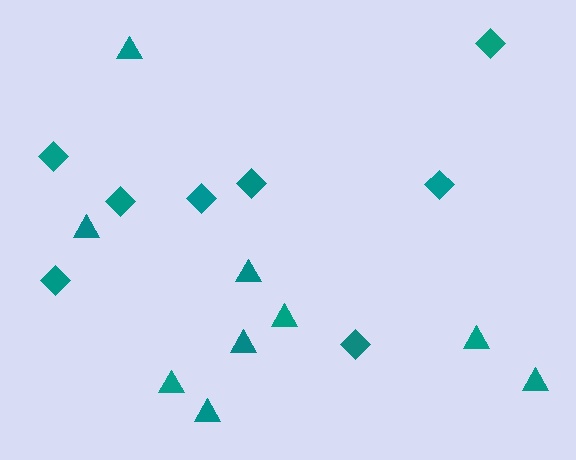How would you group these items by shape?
There are 2 groups: one group of diamonds (8) and one group of triangles (9).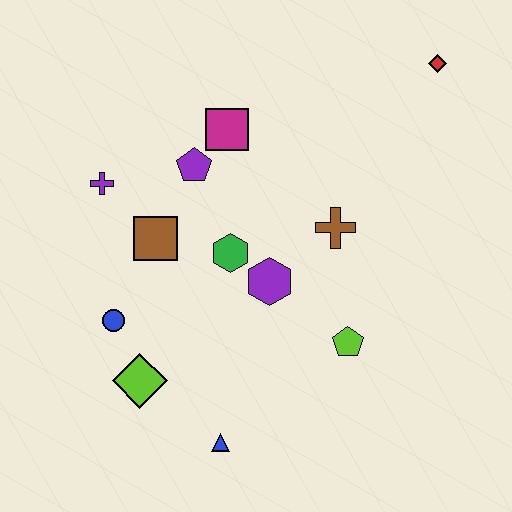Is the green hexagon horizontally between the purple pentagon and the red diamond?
Yes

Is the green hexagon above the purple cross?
No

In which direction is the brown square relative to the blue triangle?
The brown square is above the blue triangle.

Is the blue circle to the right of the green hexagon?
No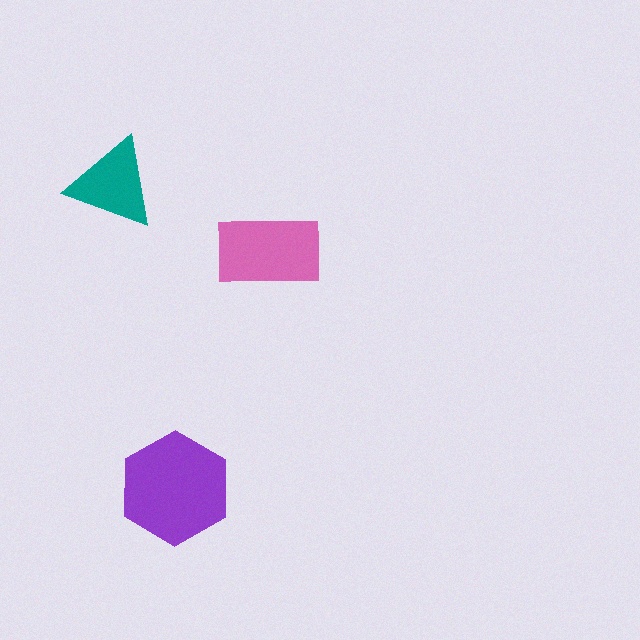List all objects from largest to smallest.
The purple hexagon, the pink rectangle, the teal triangle.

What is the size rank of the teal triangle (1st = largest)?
3rd.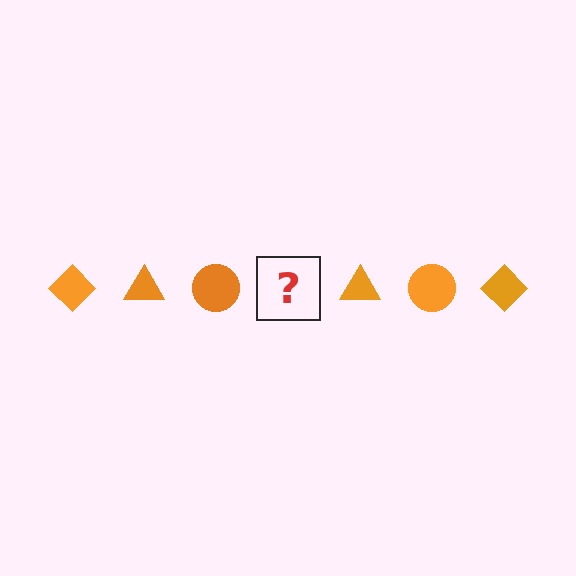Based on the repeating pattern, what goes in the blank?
The blank should be an orange diamond.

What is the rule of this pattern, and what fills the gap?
The rule is that the pattern cycles through diamond, triangle, circle shapes in orange. The gap should be filled with an orange diamond.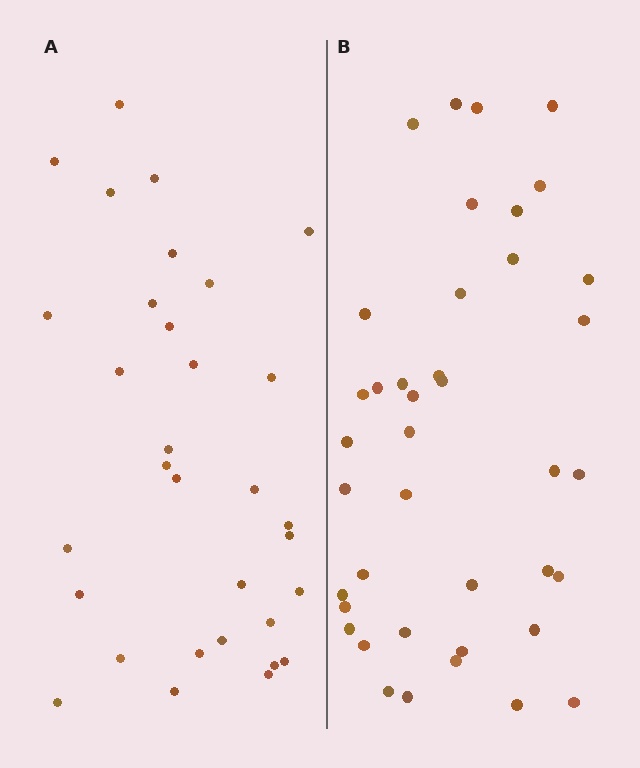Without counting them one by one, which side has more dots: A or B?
Region B (the right region) has more dots.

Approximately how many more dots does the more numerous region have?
Region B has roughly 8 or so more dots than region A.